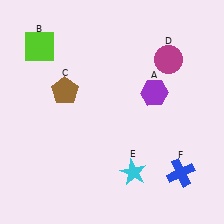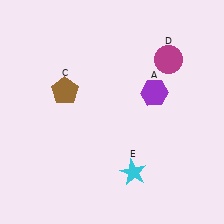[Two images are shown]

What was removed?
The blue cross (F), the lime square (B) were removed in Image 2.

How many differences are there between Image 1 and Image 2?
There are 2 differences between the two images.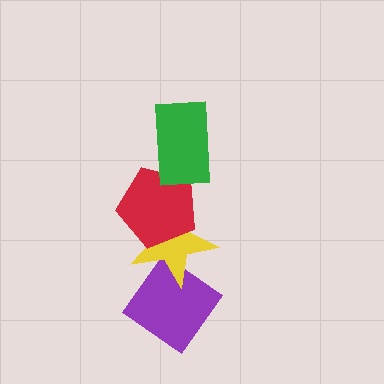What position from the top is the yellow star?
The yellow star is 3rd from the top.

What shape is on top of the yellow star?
The red pentagon is on top of the yellow star.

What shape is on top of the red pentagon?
The green rectangle is on top of the red pentagon.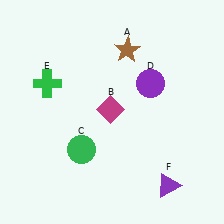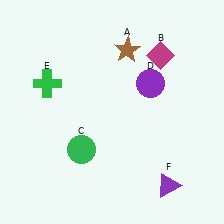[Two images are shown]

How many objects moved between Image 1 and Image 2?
1 object moved between the two images.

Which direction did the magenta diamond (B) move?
The magenta diamond (B) moved up.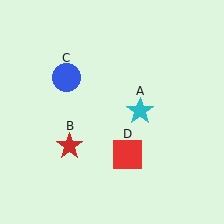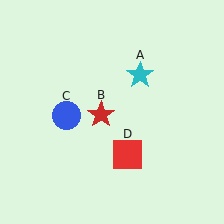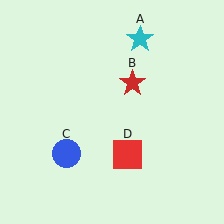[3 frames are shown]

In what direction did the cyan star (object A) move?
The cyan star (object A) moved up.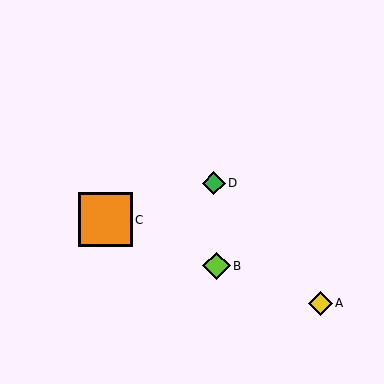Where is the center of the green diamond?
The center of the green diamond is at (214, 183).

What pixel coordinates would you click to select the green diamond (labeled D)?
Click at (214, 183) to select the green diamond D.